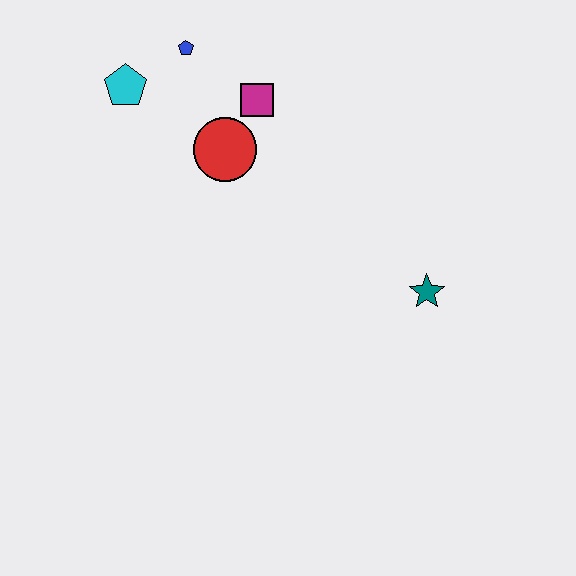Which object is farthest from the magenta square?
The teal star is farthest from the magenta square.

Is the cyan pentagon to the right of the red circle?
No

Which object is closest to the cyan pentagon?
The blue pentagon is closest to the cyan pentagon.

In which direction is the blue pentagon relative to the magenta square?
The blue pentagon is to the left of the magenta square.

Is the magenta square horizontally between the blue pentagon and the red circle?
No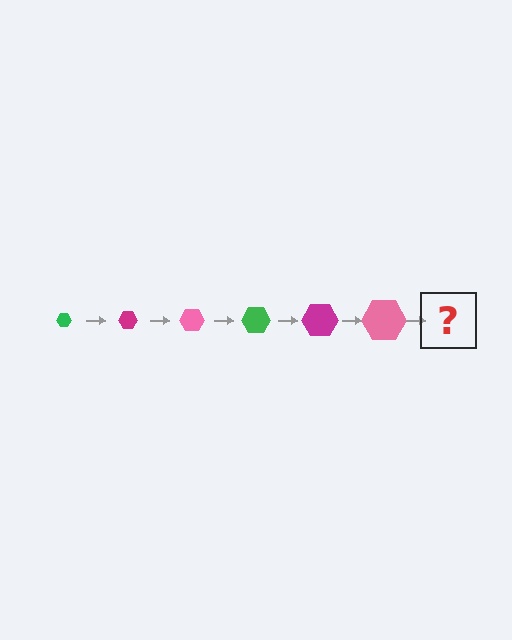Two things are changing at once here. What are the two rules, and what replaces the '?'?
The two rules are that the hexagon grows larger each step and the color cycles through green, magenta, and pink. The '?' should be a green hexagon, larger than the previous one.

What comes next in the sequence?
The next element should be a green hexagon, larger than the previous one.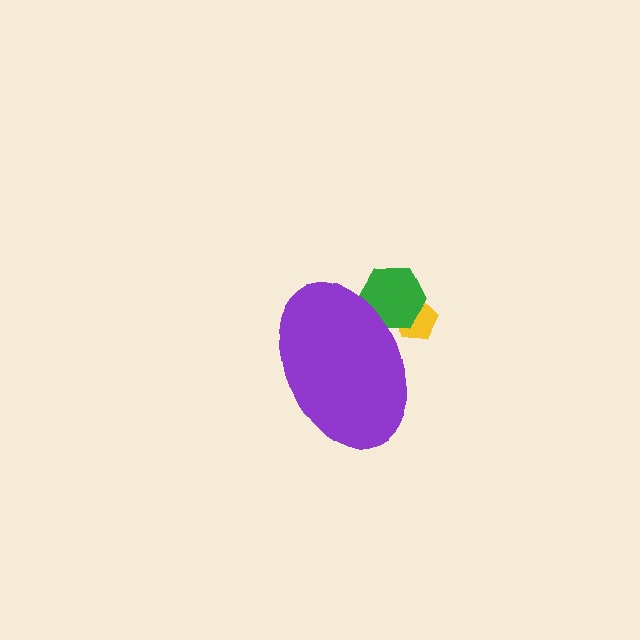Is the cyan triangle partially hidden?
Yes, the cyan triangle is partially hidden behind the purple ellipse.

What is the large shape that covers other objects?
A purple ellipse.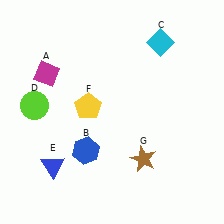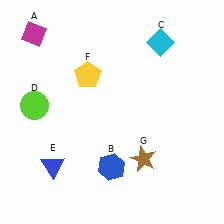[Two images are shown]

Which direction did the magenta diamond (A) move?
The magenta diamond (A) moved up.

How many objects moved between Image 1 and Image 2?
3 objects moved between the two images.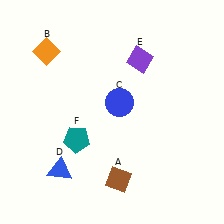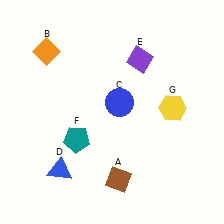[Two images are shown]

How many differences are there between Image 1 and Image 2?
There is 1 difference between the two images.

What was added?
A yellow hexagon (G) was added in Image 2.